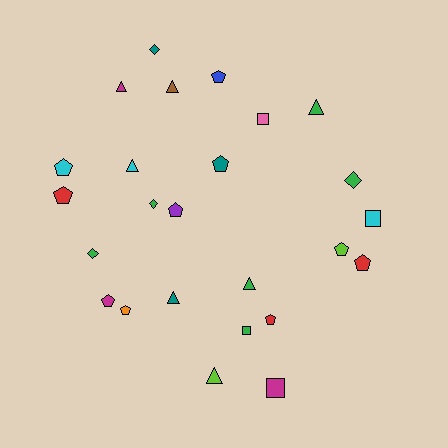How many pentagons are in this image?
There are 10 pentagons.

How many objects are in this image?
There are 25 objects.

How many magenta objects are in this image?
There are 3 magenta objects.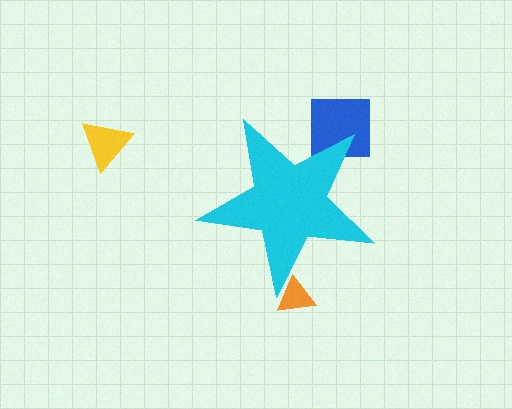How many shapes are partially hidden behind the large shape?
2 shapes are partially hidden.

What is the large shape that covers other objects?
A cyan star.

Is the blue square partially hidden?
Yes, the blue square is partially hidden behind the cyan star.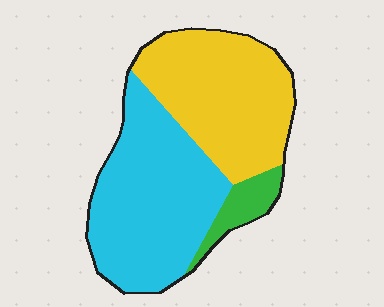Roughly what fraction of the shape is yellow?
Yellow covers around 45% of the shape.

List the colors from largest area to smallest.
From largest to smallest: cyan, yellow, green.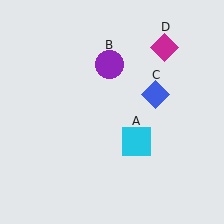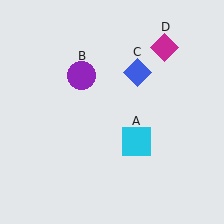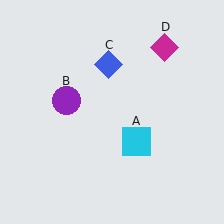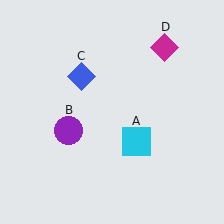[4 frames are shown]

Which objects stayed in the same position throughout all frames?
Cyan square (object A) and magenta diamond (object D) remained stationary.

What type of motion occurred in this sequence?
The purple circle (object B), blue diamond (object C) rotated counterclockwise around the center of the scene.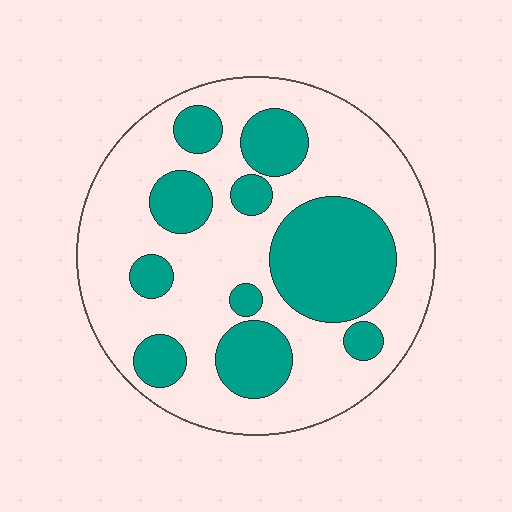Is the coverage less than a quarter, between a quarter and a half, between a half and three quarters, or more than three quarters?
Between a quarter and a half.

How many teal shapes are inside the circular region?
10.